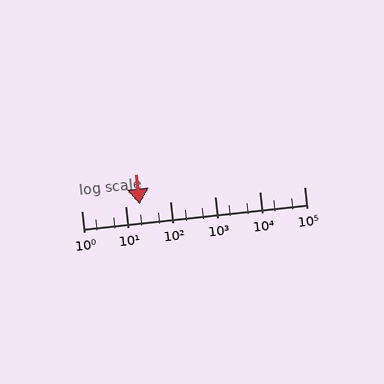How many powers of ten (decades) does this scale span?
The scale spans 5 decades, from 1 to 100000.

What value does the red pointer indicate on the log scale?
The pointer indicates approximately 20.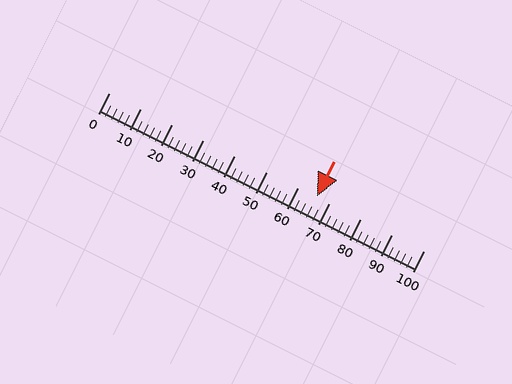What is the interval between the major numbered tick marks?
The major tick marks are spaced 10 units apart.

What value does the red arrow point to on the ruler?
The red arrow points to approximately 66.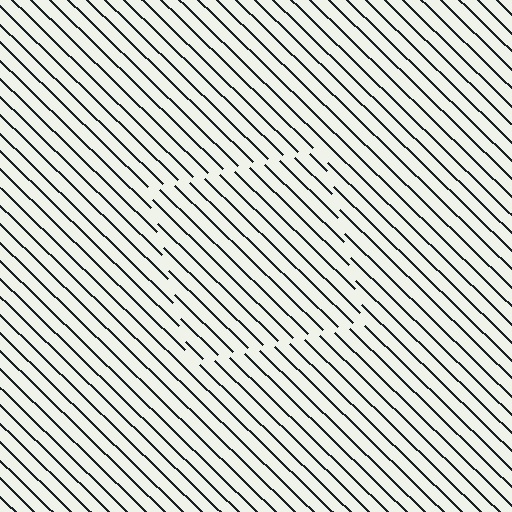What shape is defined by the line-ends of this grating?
An illusory square. The interior of the shape contains the same grating, shifted by half a period — the contour is defined by the phase discontinuity where line-ends from the inner and outer gratings abut.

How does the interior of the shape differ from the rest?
The interior of the shape contains the same grating, shifted by half a period — the contour is defined by the phase discontinuity where line-ends from the inner and outer gratings abut.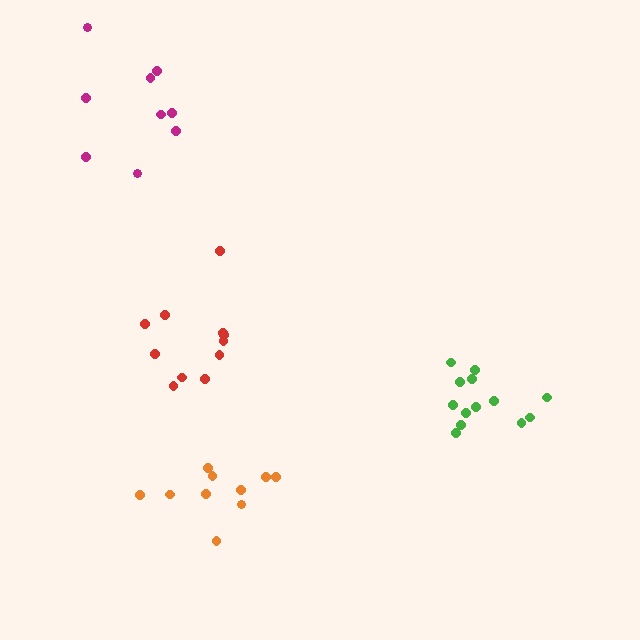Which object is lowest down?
The orange cluster is bottommost.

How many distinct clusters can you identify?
There are 4 distinct clusters.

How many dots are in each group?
Group 1: 10 dots, Group 2: 9 dots, Group 3: 11 dots, Group 4: 13 dots (43 total).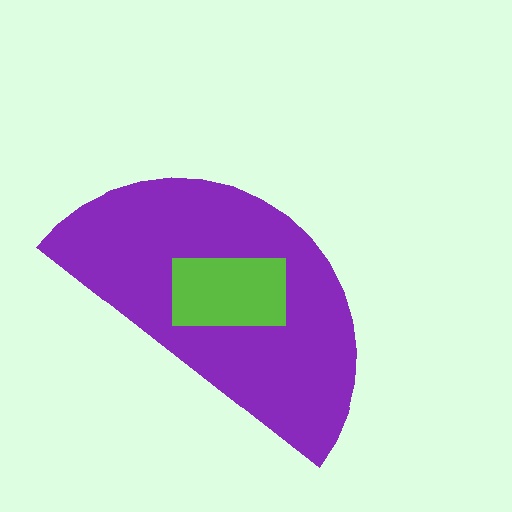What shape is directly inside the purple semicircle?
The lime rectangle.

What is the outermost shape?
The purple semicircle.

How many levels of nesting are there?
2.